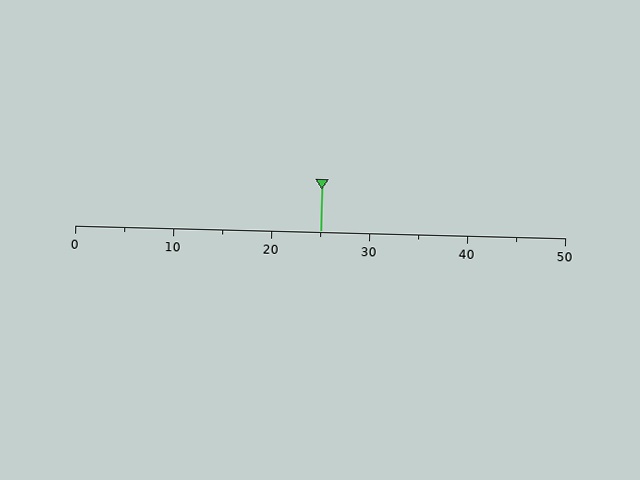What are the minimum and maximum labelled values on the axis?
The axis runs from 0 to 50.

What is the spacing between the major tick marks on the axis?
The major ticks are spaced 10 apart.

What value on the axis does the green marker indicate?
The marker indicates approximately 25.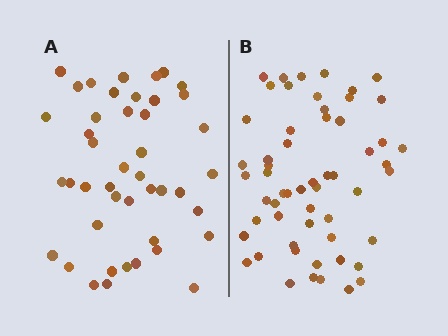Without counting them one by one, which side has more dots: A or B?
Region B (the right region) has more dots.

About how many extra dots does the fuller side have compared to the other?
Region B has approximately 15 more dots than region A.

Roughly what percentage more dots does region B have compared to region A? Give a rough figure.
About 30% more.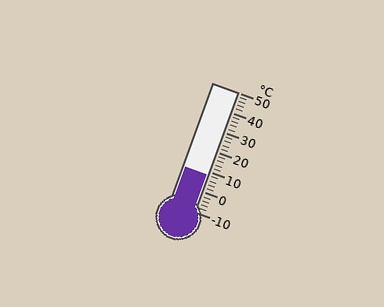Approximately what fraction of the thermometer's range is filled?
The thermometer is filled to approximately 30% of its range.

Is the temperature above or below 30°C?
The temperature is below 30°C.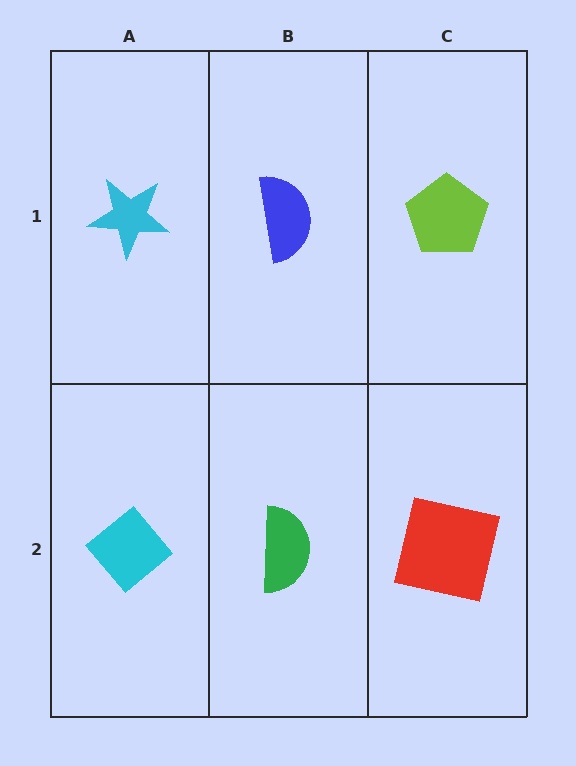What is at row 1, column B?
A blue semicircle.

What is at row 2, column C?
A red square.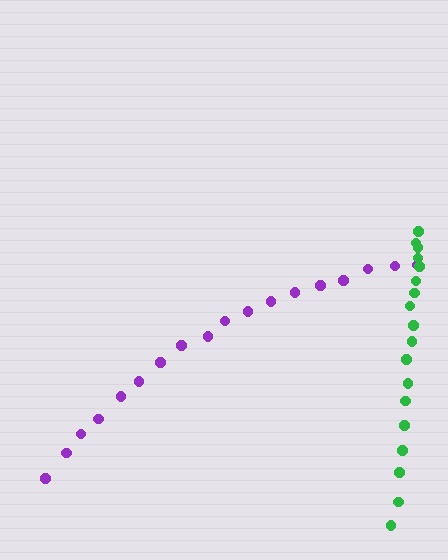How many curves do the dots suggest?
There are 2 distinct paths.